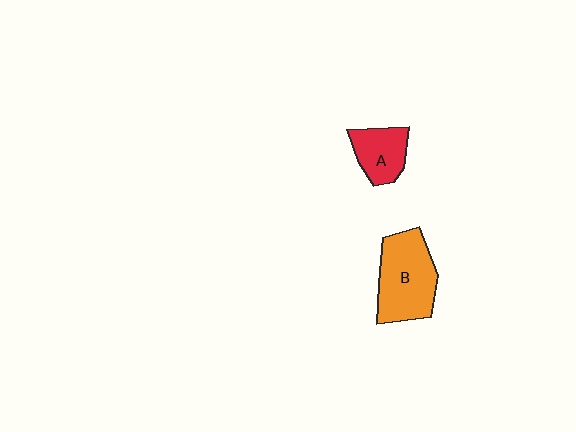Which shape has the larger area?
Shape B (orange).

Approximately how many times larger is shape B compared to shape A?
Approximately 1.8 times.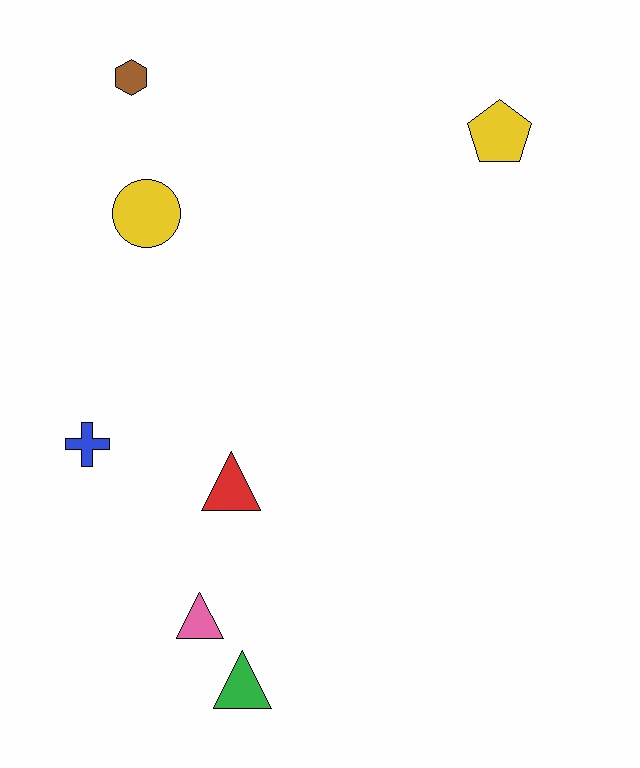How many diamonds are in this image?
There are no diamonds.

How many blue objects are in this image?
There is 1 blue object.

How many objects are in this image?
There are 7 objects.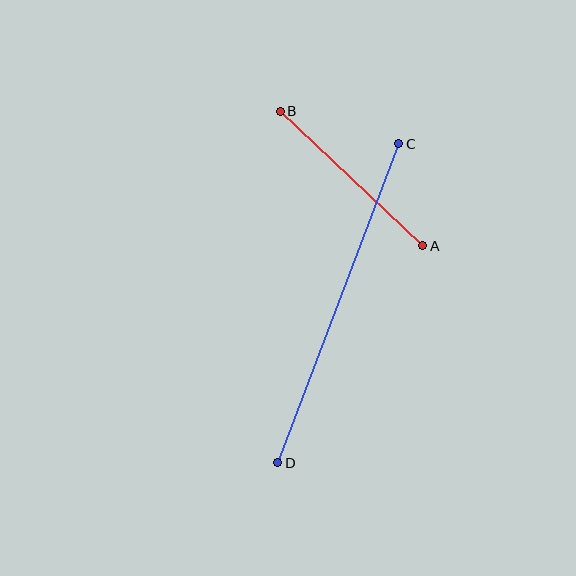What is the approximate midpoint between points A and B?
The midpoint is at approximately (352, 178) pixels.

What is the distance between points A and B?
The distance is approximately 196 pixels.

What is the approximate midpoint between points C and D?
The midpoint is at approximately (338, 303) pixels.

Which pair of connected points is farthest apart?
Points C and D are farthest apart.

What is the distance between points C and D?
The distance is approximately 341 pixels.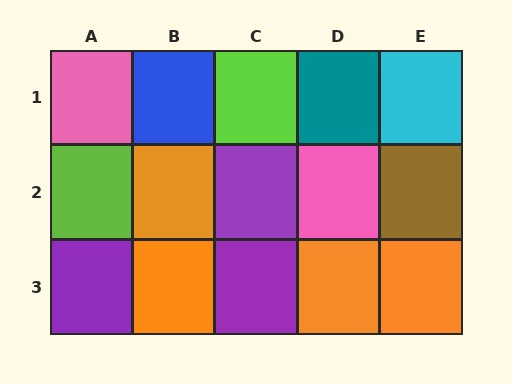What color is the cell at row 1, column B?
Blue.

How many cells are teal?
1 cell is teal.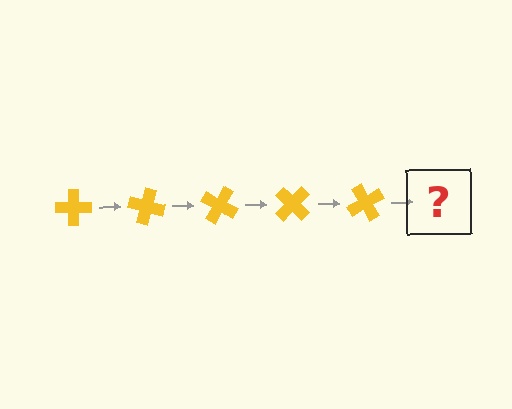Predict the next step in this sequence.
The next step is a yellow cross rotated 75 degrees.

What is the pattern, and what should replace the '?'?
The pattern is that the cross rotates 15 degrees each step. The '?' should be a yellow cross rotated 75 degrees.